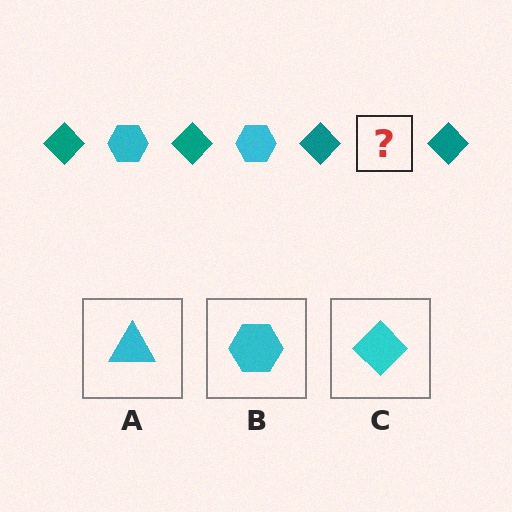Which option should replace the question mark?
Option B.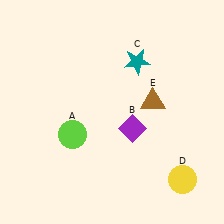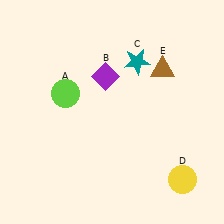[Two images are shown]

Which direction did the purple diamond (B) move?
The purple diamond (B) moved up.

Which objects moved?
The objects that moved are: the lime circle (A), the purple diamond (B), the brown triangle (E).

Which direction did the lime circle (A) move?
The lime circle (A) moved up.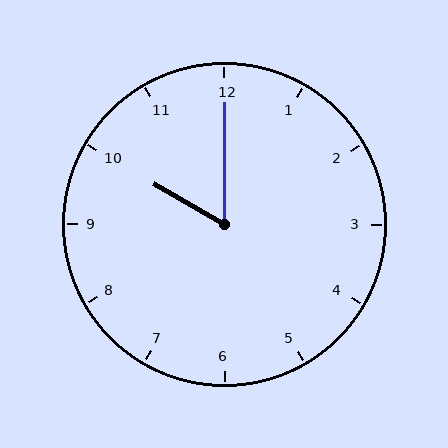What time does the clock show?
10:00.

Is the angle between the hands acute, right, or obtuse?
It is acute.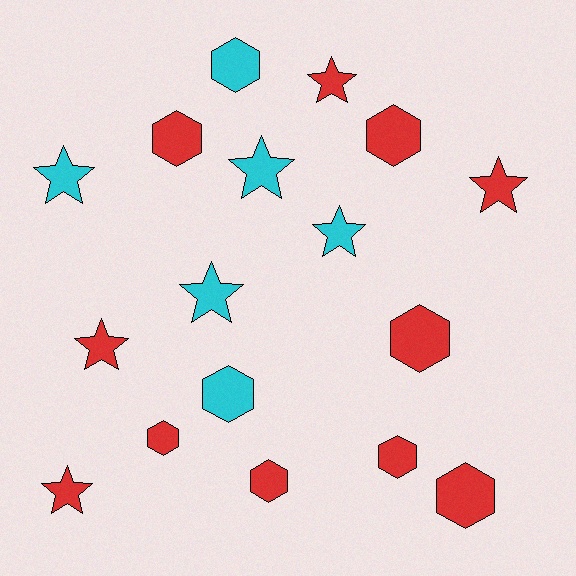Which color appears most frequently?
Red, with 11 objects.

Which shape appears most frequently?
Hexagon, with 9 objects.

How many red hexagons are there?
There are 7 red hexagons.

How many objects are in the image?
There are 17 objects.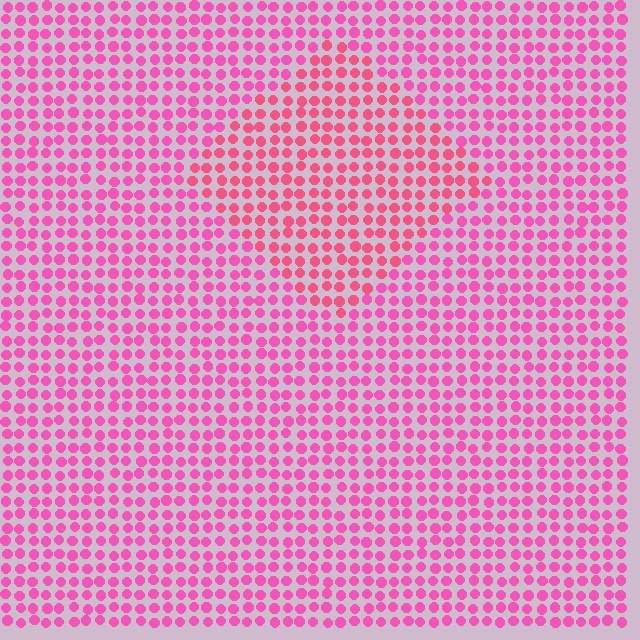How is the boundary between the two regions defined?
The boundary is defined purely by a slight shift in hue (about 20 degrees). Spacing, size, and orientation are identical on both sides.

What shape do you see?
I see a diamond.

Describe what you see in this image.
The image is filled with small pink elements in a uniform arrangement. A diamond-shaped region is visible where the elements are tinted to a slightly different hue, forming a subtle color boundary.